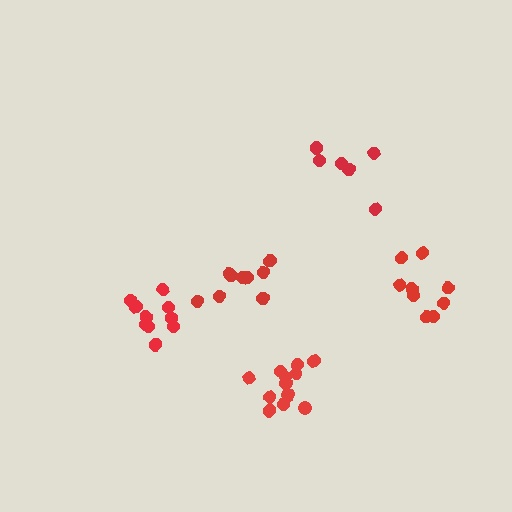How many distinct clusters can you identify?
There are 5 distinct clusters.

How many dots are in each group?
Group 1: 10 dots, Group 2: 7 dots, Group 3: 9 dots, Group 4: 10 dots, Group 5: 12 dots (48 total).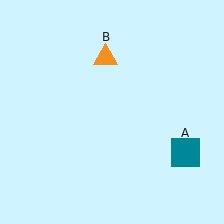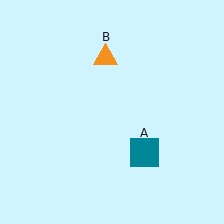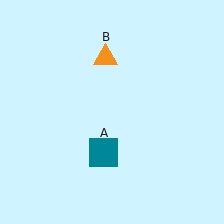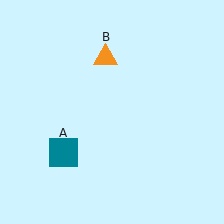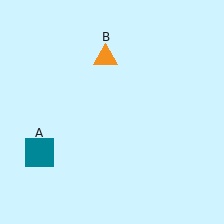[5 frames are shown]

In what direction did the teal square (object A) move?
The teal square (object A) moved left.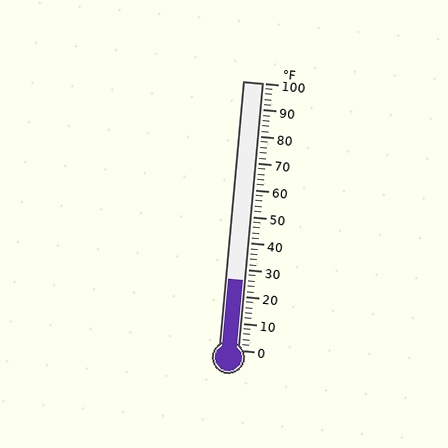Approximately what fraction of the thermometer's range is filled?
The thermometer is filled to approximately 25% of its range.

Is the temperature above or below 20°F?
The temperature is above 20°F.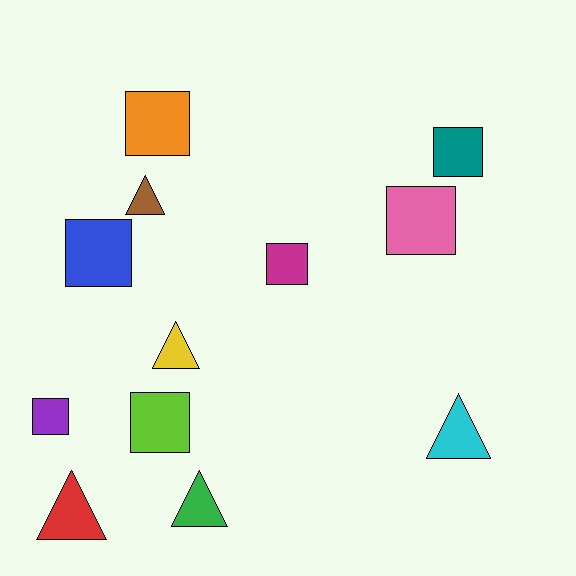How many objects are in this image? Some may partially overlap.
There are 12 objects.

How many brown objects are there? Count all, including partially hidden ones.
There is 1 brown object.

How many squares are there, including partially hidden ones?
There are 7 squares.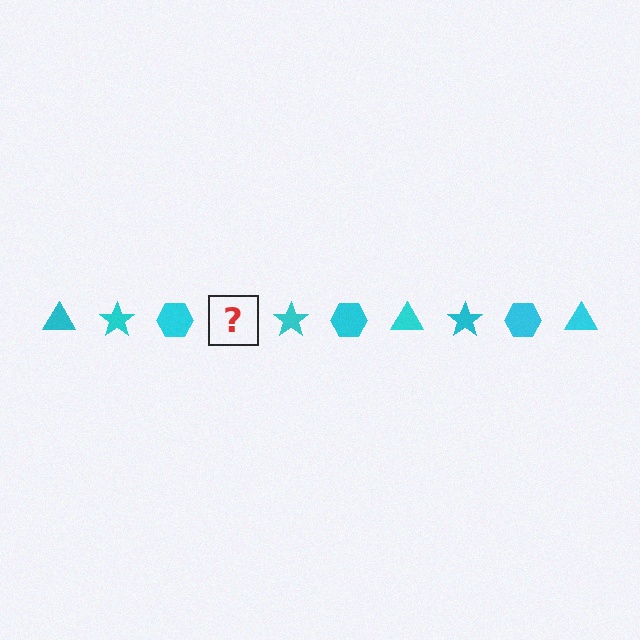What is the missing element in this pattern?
The missing element is a cyan triangle.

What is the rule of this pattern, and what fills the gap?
The rule is that the pattern cycles through triangle, star, hexagon shapes in cyan. The gap should be filled with a cyan triangle.